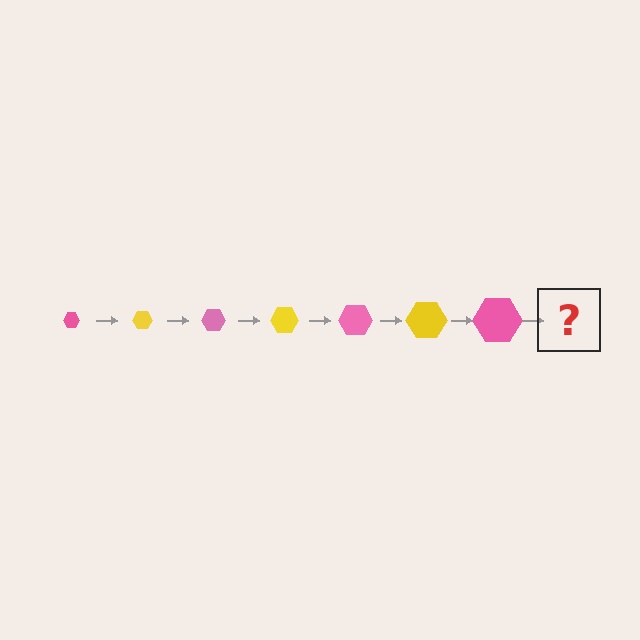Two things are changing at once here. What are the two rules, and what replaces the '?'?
The two rules are that the hexagon grows larger each step and the color cycles through pink and yellow. The '?' should be a yellow hexagon, larger than the previous one.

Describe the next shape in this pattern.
It should be a yellow hexagon, larger than the previous one.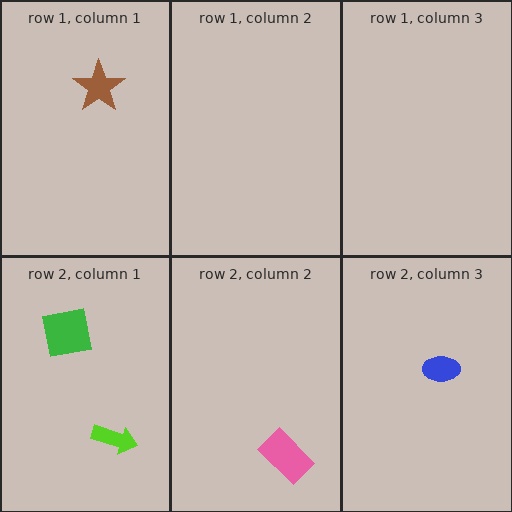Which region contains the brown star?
The row 1, column 1 region.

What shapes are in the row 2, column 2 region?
The pink rectangle.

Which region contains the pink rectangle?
The row 2, column 2 region.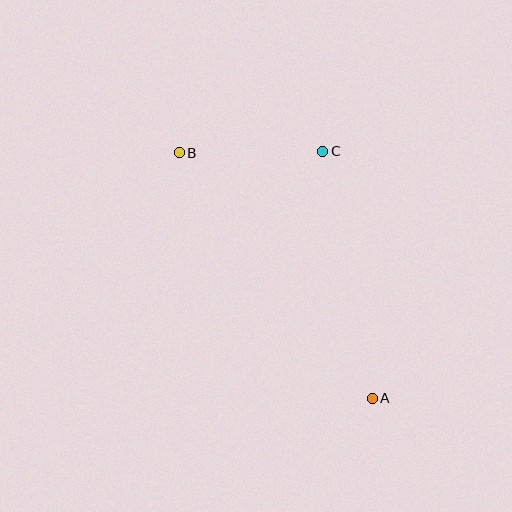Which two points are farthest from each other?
Points A and B are farthest from each other.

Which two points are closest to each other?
Points B and C are closest to each other.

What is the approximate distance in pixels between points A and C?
The distance between A and C is approximately 252 pixels.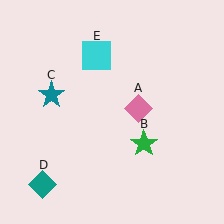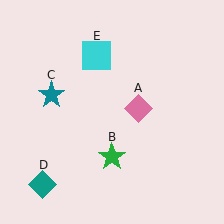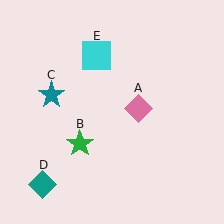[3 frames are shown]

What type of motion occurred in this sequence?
The green star (object B) rotated clockwise around the center of the scene.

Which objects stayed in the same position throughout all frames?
Pink diamond (object A) and teal star (object C) and teal diamond (object D) and cyan square (object E) remained stationary.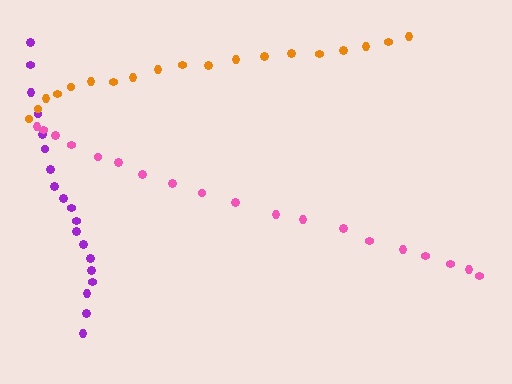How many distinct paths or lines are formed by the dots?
There are 3 distinct paths.